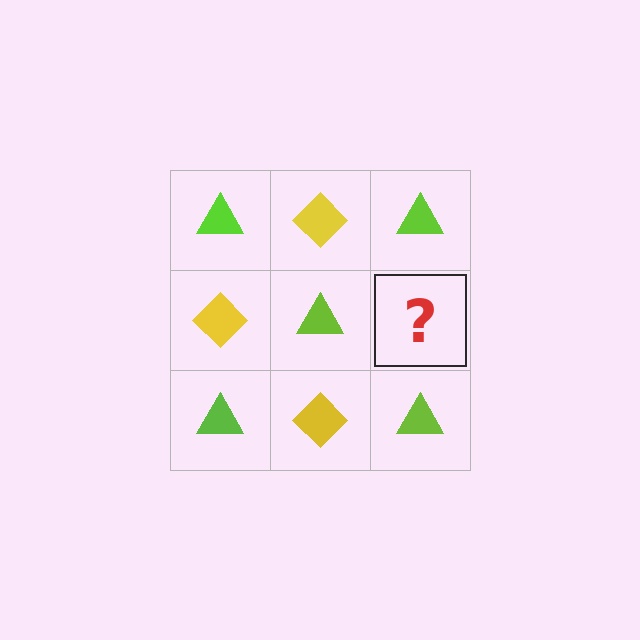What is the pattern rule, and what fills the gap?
The rule is that it alternates lime triangle and yellow diamond in a checkerboard pattern. The gap should be filled with a yellow diamond.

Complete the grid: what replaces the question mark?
The question mark should be replaced with a yellow diamond.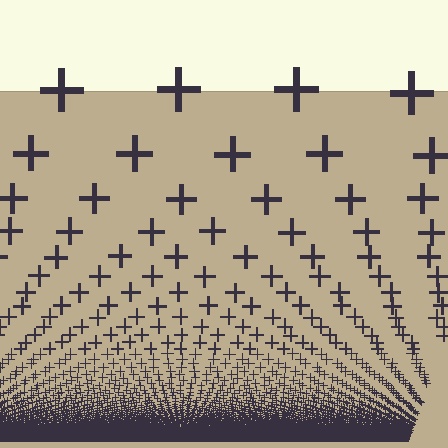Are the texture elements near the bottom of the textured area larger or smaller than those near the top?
Smaller. The gradient is inverted — elements near the bottom are smaller and denser.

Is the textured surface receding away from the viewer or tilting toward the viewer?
The surface appears to tilt toward the viewer. Texture elements get larger and sparser toward the top.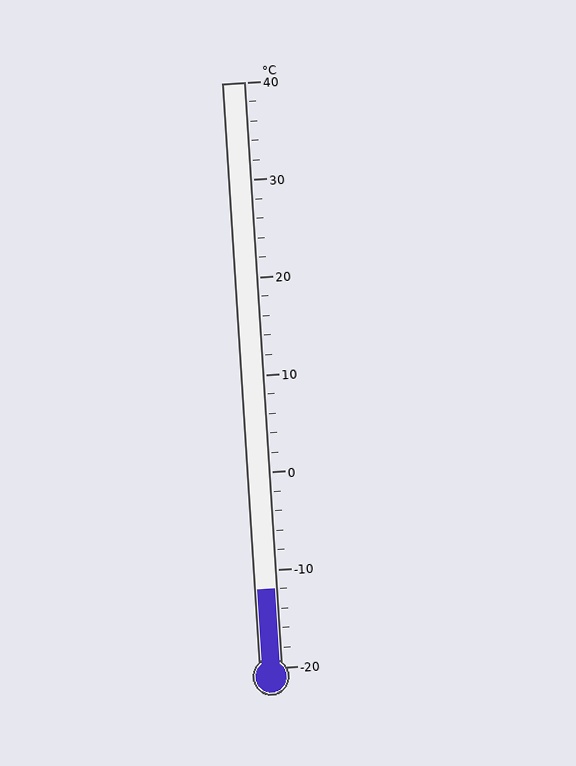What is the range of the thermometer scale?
The thermometer scale ranges from -20°C to 40°C.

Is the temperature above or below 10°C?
The temperature is below 10°C.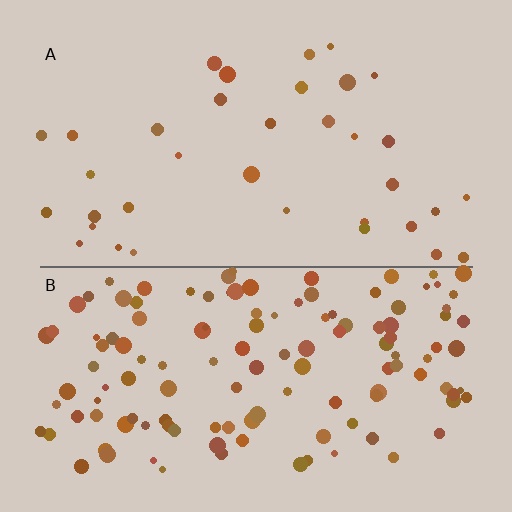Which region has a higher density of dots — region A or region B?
B (the bottom).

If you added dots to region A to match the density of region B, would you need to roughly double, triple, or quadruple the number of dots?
Approximately quadruple.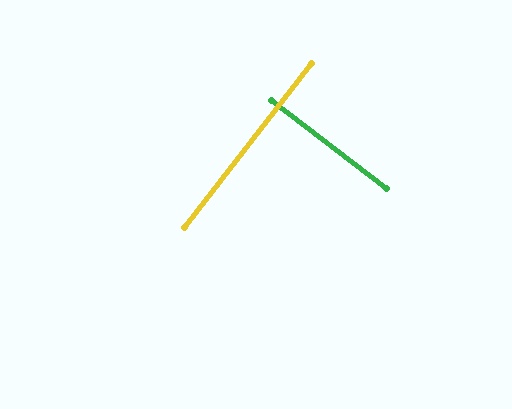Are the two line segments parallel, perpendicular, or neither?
Perpendicular — they meet at approximately 90°.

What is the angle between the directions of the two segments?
Approximately 90 degrees.